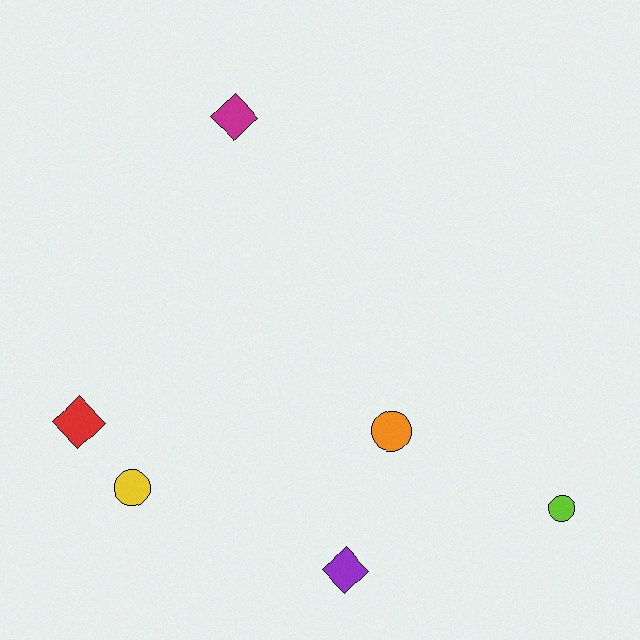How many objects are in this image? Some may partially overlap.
There are 6 objects.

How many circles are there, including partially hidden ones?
There are 3 circles.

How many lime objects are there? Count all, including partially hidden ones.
There is 1 lime object.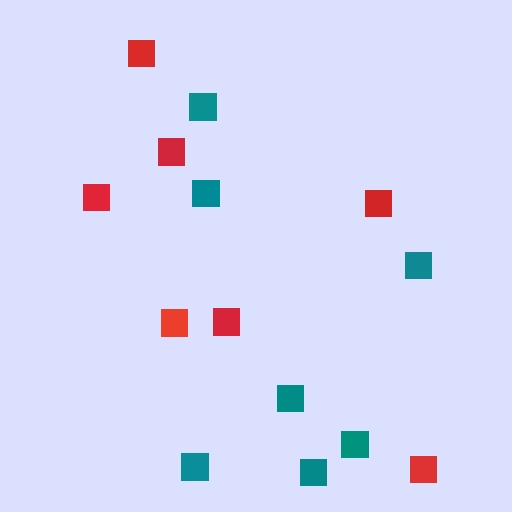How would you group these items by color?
There are 2 groups: one group of red squares (7) and one group of teal squares (7).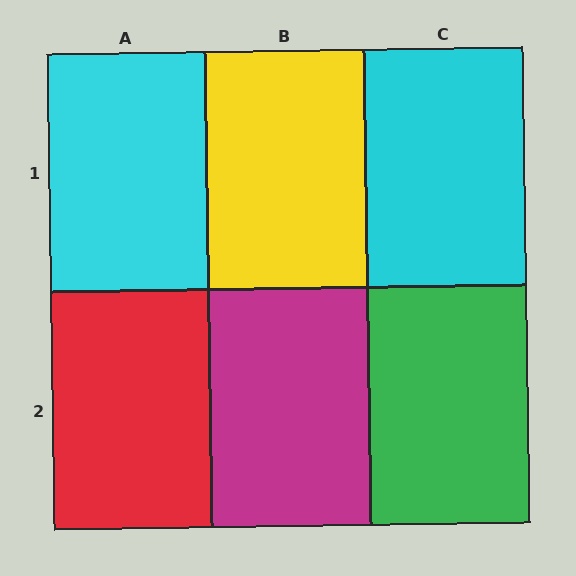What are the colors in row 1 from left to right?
Cyan, yellow, cyan.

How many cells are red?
1 cell is red.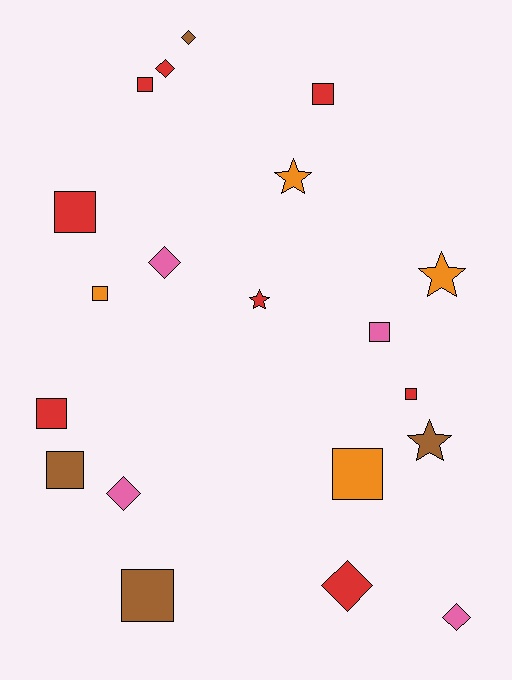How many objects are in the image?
There are 20 objects.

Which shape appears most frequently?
Square, with 10 objects.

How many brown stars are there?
There is 1 brown star.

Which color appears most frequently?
Red, with 8 objects.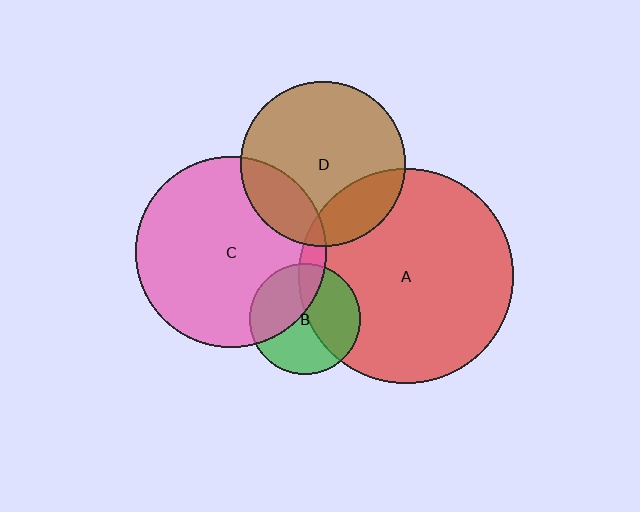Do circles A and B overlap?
Yes.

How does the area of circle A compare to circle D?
Approximately 1.7 times.